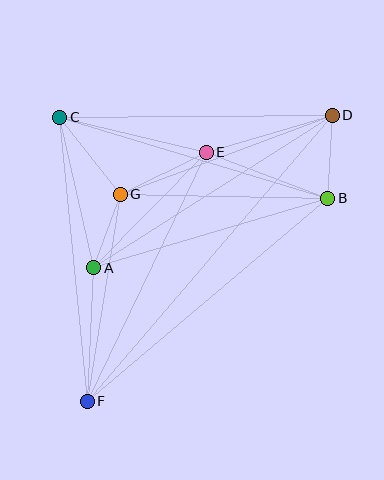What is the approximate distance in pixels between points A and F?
The distance between A and F is approximately 133 pixels.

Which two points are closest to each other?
Points A and G are closest to each other.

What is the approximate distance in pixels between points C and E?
The distance between C and E is approximately 151 pixels.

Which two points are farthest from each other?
Points D and F are farthest from each other.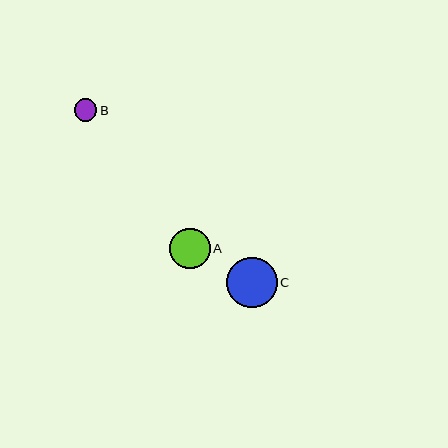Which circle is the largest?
Circle C is the largest with a size of approximately 51 pixels.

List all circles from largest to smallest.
From largest to smallest: C, A, B.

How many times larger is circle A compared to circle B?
Circle A is approximately 1.8 times the size of circle B.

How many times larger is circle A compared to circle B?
Circle A is approximately 1.8 times the size of circle B.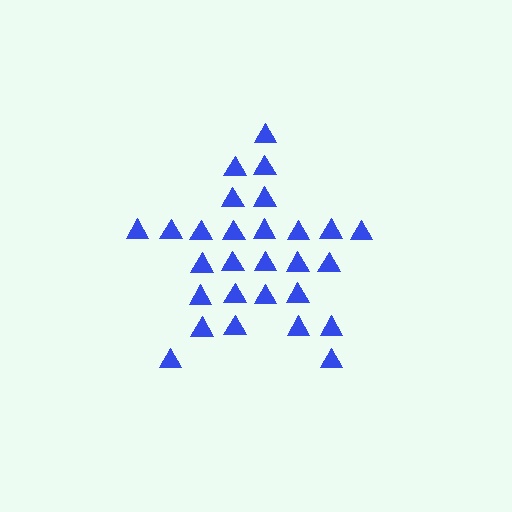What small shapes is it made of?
It is made of small triangles.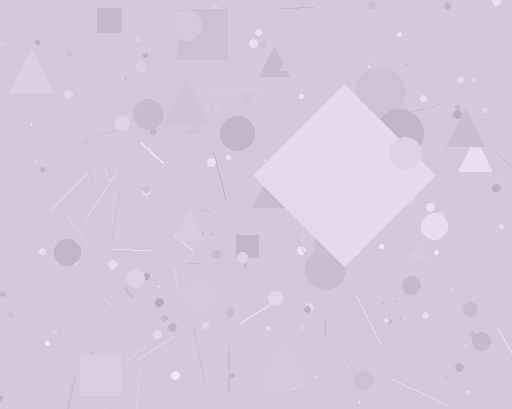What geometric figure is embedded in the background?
A diamond is embedded in the background.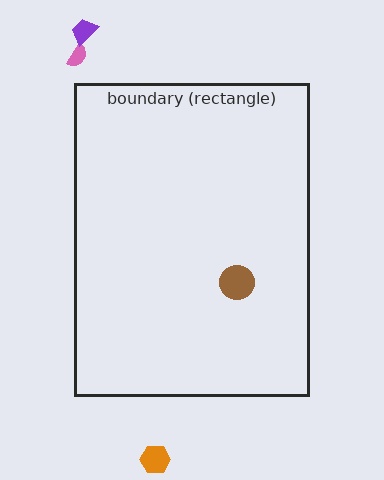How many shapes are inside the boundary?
1 inside, 3 outside.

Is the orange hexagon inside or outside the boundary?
Outside.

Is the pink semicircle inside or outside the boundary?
Outside.